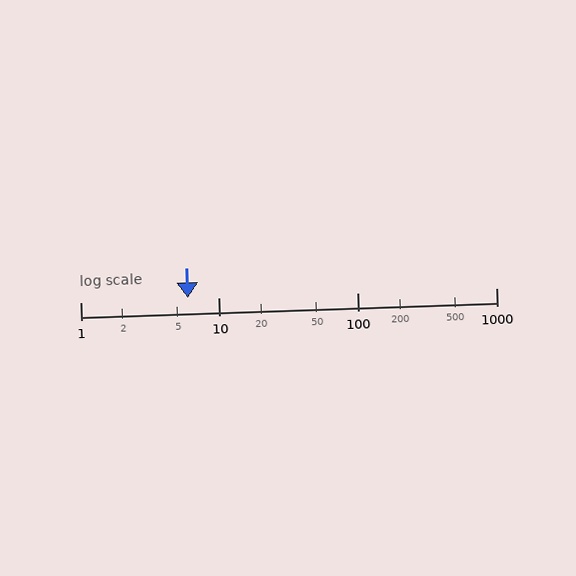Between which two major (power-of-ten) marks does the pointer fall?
The pointer is between 1 and 10.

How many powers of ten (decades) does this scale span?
The scale spans 3 decades, from 1 to 1000.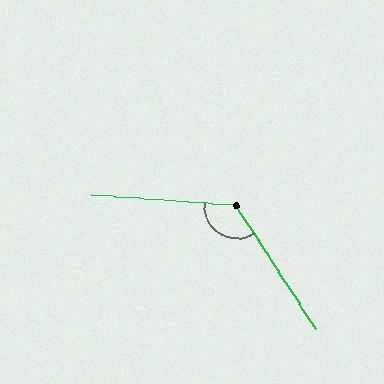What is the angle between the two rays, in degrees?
Approximately 127 degrees.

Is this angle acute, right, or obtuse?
It is obtuse.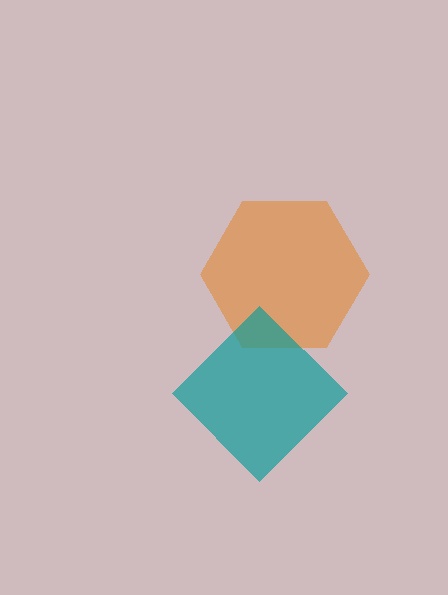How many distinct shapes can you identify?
There are 2 distinct shapes: an orange hexagon, a teal diamond.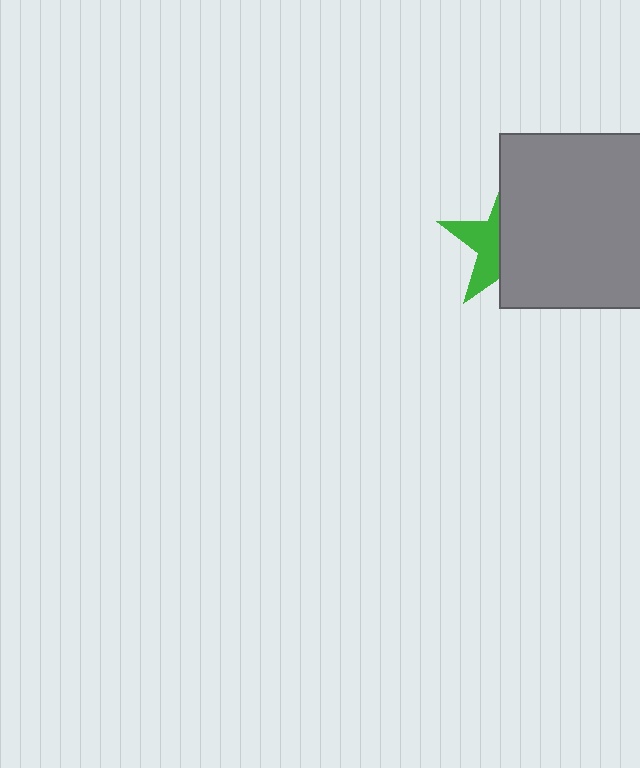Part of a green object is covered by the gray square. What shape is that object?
It is a star.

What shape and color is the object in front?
The object in front is a gray square.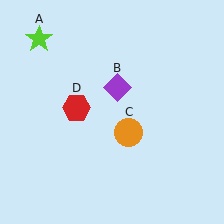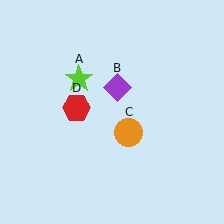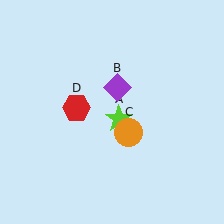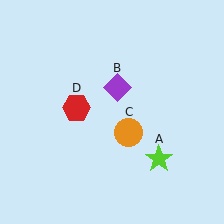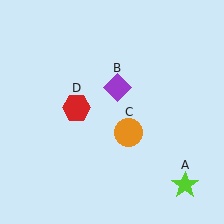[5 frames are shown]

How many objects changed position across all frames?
1 object changed position: lime star (object A).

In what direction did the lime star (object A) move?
The lime star (object A) moved down and to the right.